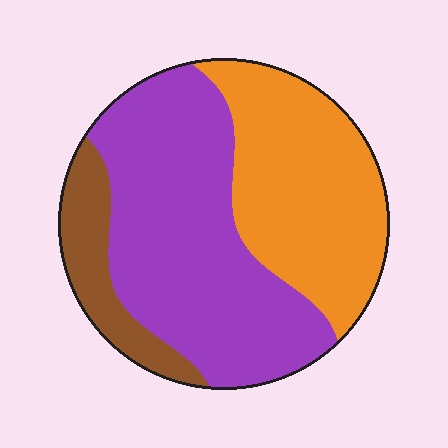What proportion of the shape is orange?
Orange covers around 35% of the shape.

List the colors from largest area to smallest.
From largest to smallest: purple, orange, brown.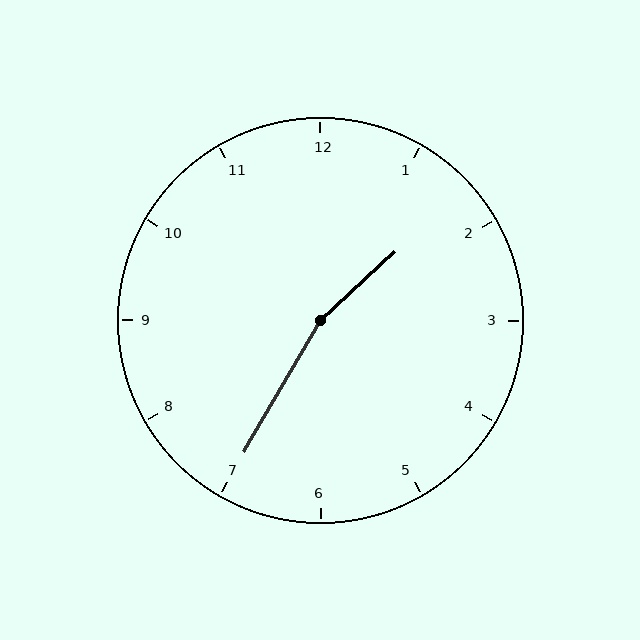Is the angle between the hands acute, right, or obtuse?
It is obtuse.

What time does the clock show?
1:35.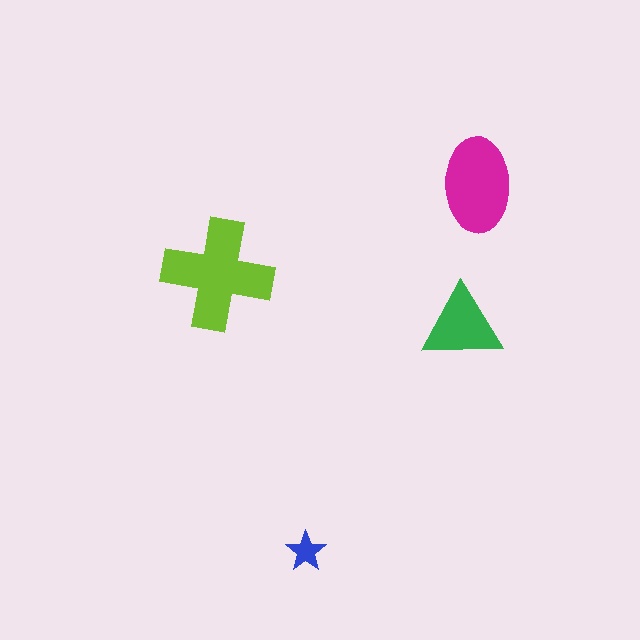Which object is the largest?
The lime cross.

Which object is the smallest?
The blue star.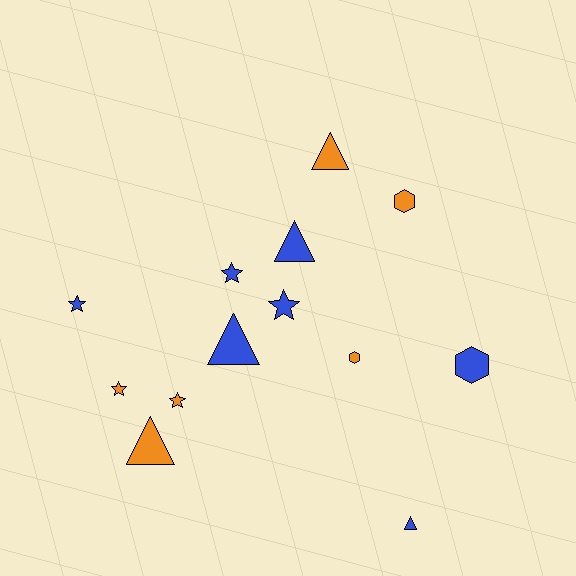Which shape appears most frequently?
Star, with 5 objects.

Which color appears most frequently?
Blue, with 7 objects.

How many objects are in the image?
There are 13 objects.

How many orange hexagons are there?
There are 2 orange hexagons.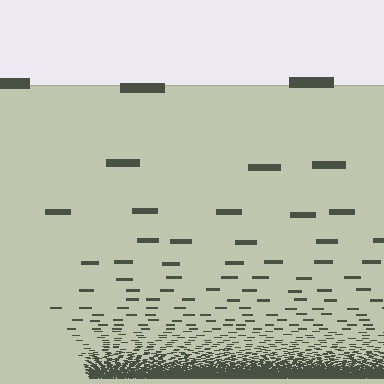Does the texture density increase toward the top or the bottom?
Density increases toward the bottom.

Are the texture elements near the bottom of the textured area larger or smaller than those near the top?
Smaller. The gradient is inverted — elements near the bottom are smaller and denser.